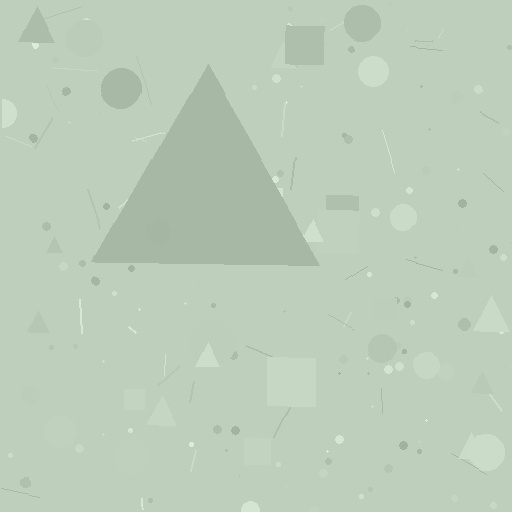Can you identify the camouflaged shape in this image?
The camouflaged shape is a triangle.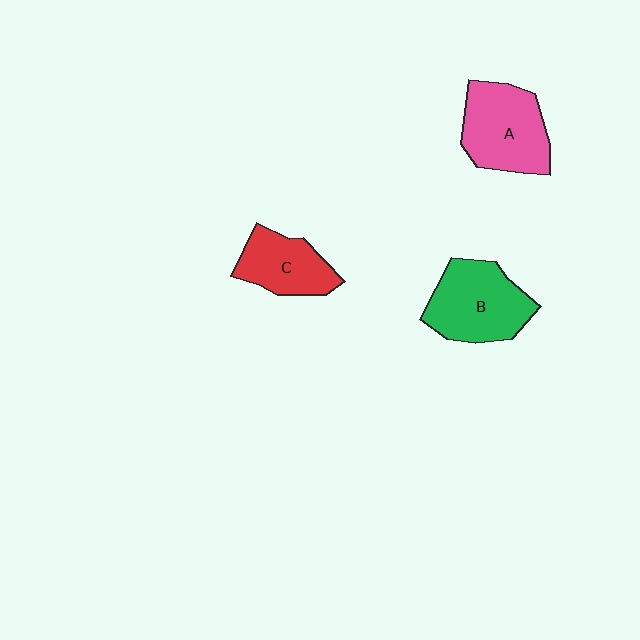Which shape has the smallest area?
Shape C (red).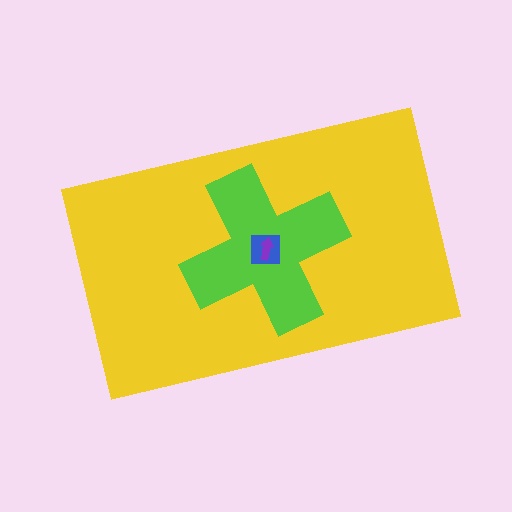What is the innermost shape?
The purple arrow.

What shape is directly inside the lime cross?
The blue square.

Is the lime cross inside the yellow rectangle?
Yes.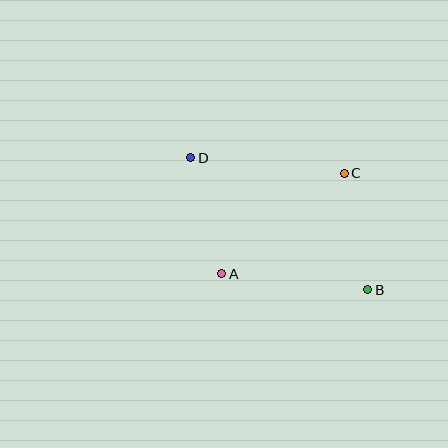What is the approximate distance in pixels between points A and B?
The distance between A and B is approximately 147 pixels.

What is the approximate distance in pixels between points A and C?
The distance between A and C is approximately 159 pixels.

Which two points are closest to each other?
Points B and C are closest to each other.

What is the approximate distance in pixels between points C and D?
The distance between C and D is approximately 155 pixels.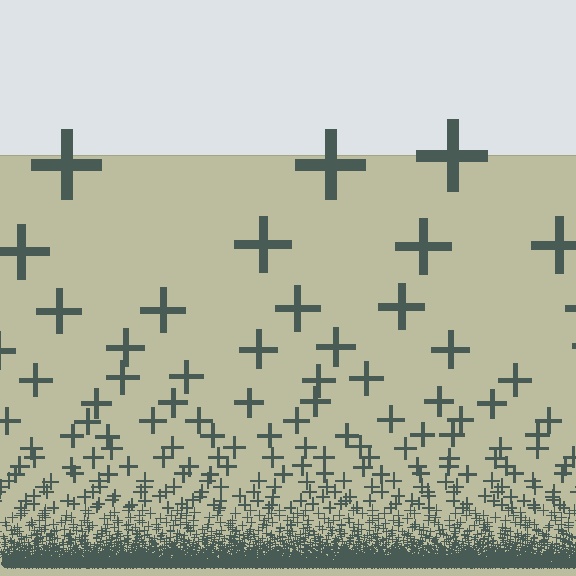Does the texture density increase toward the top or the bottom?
Density increases toward the bottom.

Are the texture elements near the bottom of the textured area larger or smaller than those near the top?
Smaller. The gradient is inverted — elements near the bottom are smaller and denser.